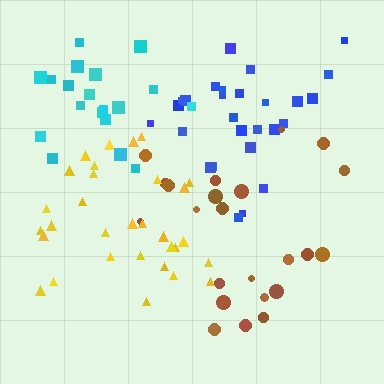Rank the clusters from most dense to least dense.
blue, cyan, yellow, brown.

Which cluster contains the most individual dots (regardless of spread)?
Yellow (31).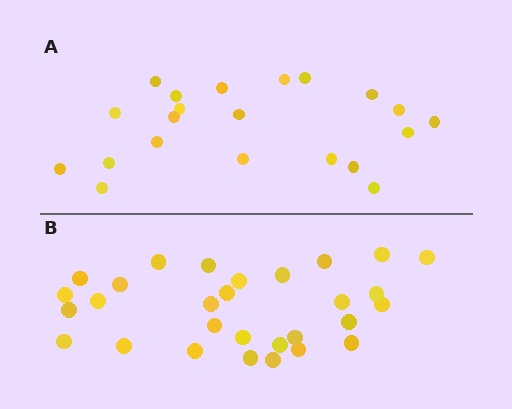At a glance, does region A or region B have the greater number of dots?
Region B (the bottom region) has more dots.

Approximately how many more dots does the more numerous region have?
Region B has roughly 8 or so more dots than region A.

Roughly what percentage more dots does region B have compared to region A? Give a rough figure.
About 40% more.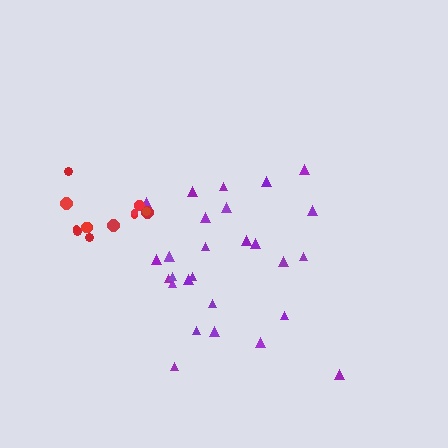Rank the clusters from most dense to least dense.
red, purple.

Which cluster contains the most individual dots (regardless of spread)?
Purple (28).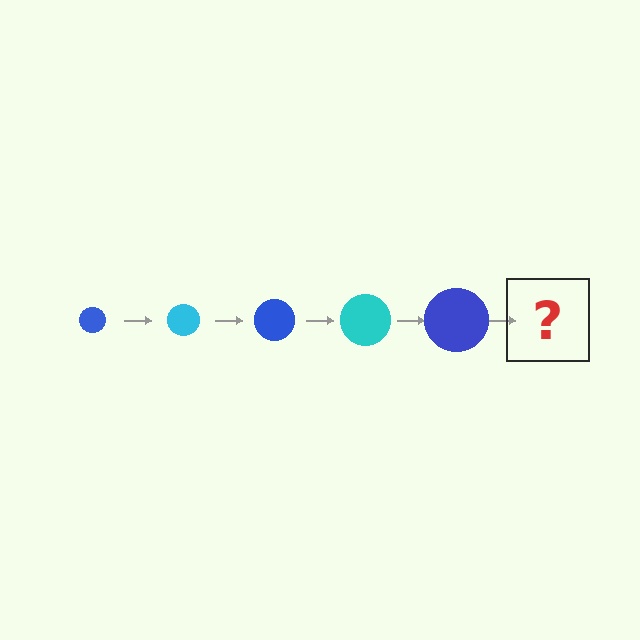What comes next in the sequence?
The next element should be a cyan circle, larger than the previous one.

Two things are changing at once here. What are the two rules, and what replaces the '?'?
The two rules are that the circle grows larger each step and the color cycles through blue and cyan. The '?' should be a cyan circle, larger than the previous one.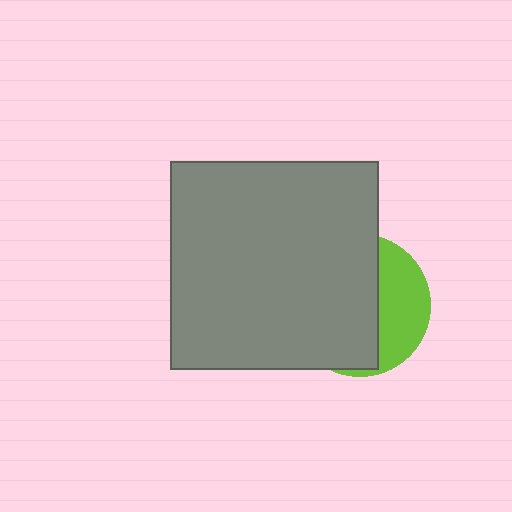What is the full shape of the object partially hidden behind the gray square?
The partially hidden object is a lime circle.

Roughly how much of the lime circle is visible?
A small part of it is visible (roughly 35%).